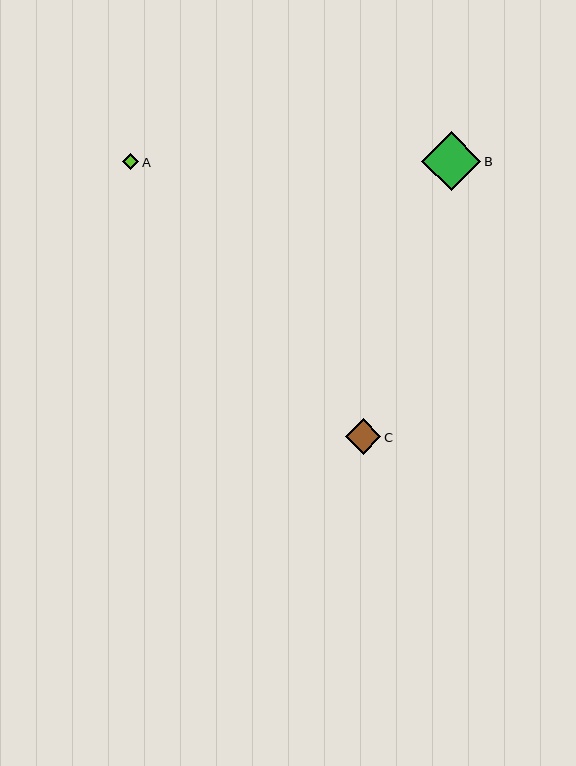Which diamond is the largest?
Diamond B is the largest with a size of approximately 59 pixels.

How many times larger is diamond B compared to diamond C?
Diamond B is approximately 1.7 times the size of diamond C.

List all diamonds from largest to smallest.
From largest to smallest: B, C, A.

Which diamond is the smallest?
Diamond A is the smallest with a size of approximately 17 pixels.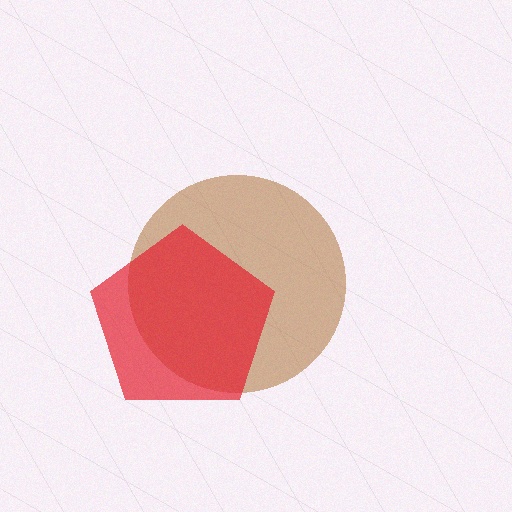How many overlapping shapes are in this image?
There are 2 overlapping shapes in the image.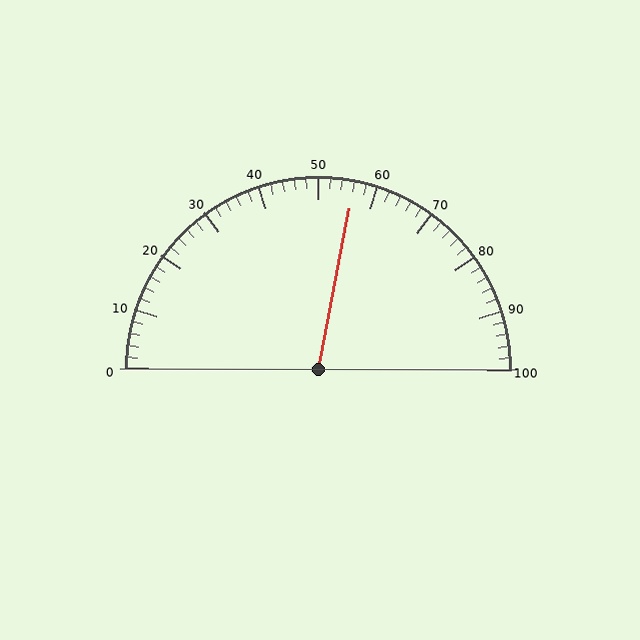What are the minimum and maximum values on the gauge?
The gauge ranges from 0 to 100.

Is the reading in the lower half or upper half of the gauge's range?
The reading is in the upper half of the range (0 to 100).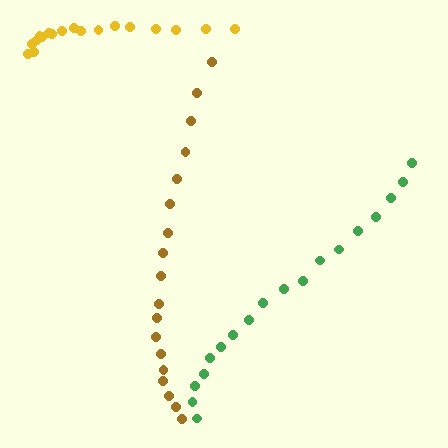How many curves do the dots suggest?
There are 3 distinct paths.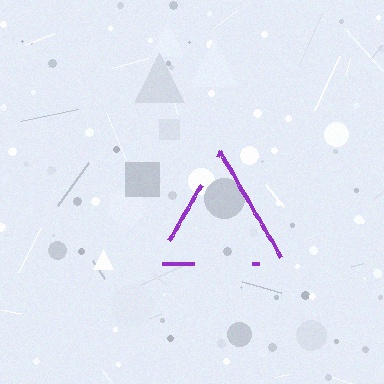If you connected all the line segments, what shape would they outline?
They would outline a triangle.